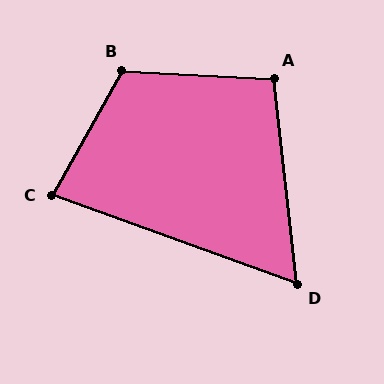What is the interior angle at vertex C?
Approximately 81 degrees (acute).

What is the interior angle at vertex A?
Approximately 99 degrees (obtuse).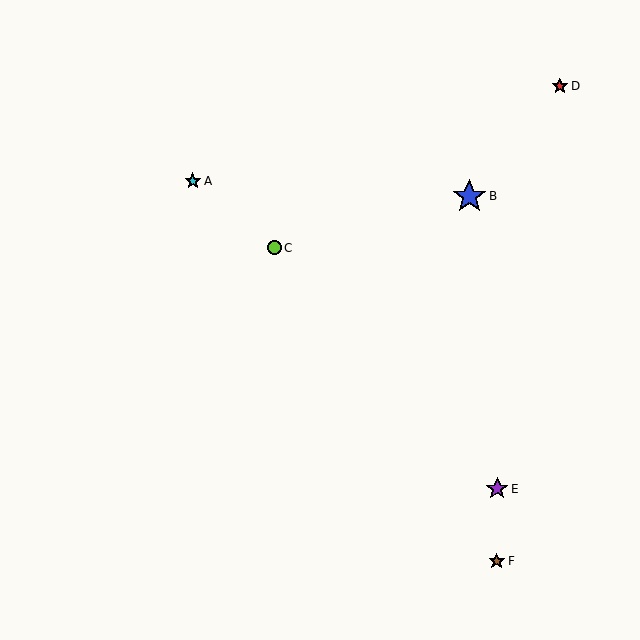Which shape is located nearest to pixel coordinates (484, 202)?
The blue star (labeled B) at (469, 196) is nearest to that location.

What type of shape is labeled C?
Shape C is a lime circle.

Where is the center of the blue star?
The center of the blue star is at (469, 196).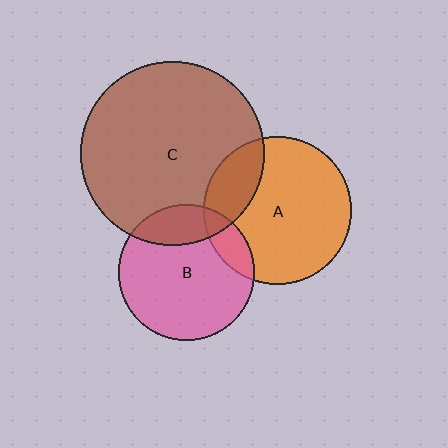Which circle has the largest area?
Circle C (brown).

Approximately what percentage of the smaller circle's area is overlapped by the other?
Approximately 20%.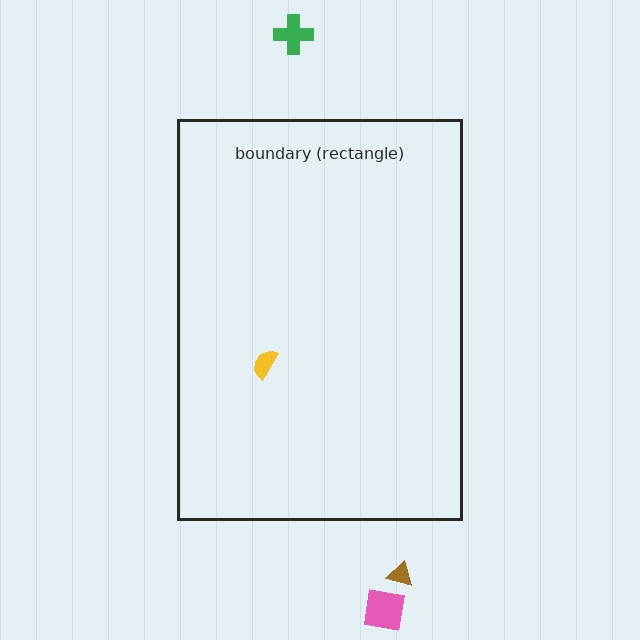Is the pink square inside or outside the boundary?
Outside.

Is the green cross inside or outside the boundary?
Outside.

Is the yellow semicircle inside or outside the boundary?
Inside.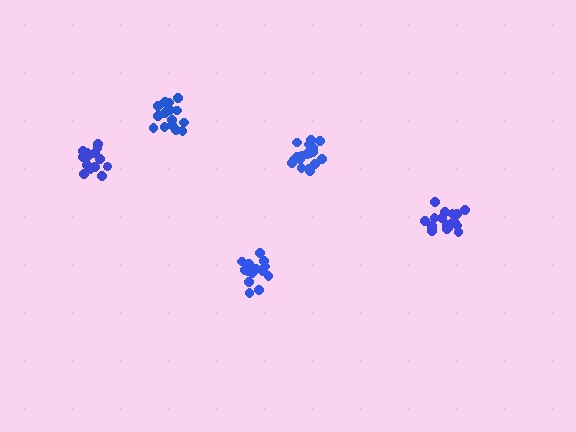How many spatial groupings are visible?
There are 5 spatial groupings.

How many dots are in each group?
Group 1: 19 dots, Group 2: 17 dots, Group 3: 18 dots, Group 4: 15 dots, Group 5: 16 dots (85 total).